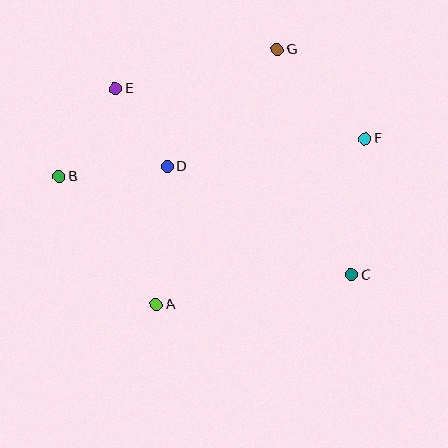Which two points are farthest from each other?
Points B and C are farthest from each other.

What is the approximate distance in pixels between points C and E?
The distance between C and E is approximately 301 pixels.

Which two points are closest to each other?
Points D and E are closest to each other.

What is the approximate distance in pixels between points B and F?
The distance between B and F is approximately 308 pixels.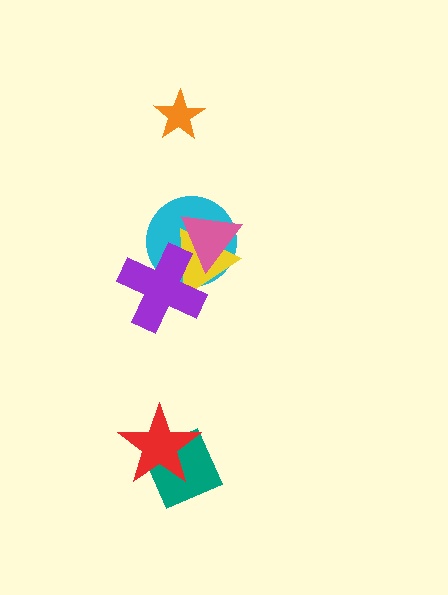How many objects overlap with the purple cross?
3 objects overlap with the purple cross.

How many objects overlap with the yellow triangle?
3 objects overlap with the yellow triangle.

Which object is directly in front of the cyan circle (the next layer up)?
The yellow triangle is directly in front of the cyan circle.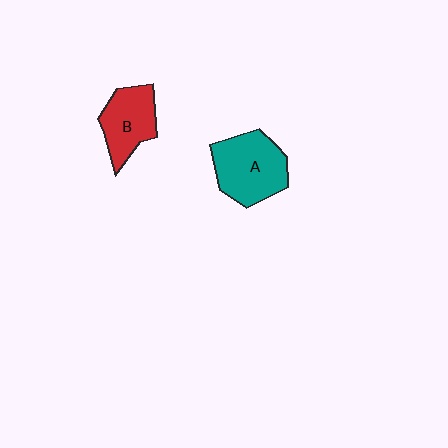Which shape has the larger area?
Shape A (teal).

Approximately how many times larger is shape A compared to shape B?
Approximately 1.3 times.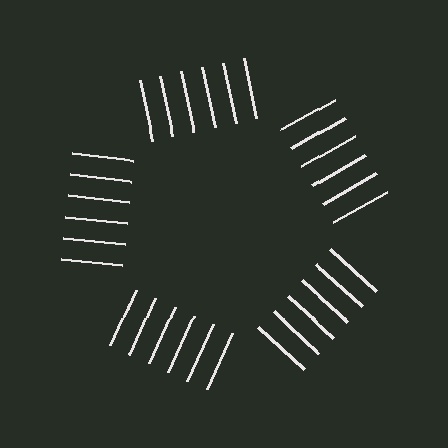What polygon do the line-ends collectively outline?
An illusory pentagon — the line segments terminate on its edges but no continuous stroke is drawn.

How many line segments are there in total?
30 — 6 along each of the 5 edges.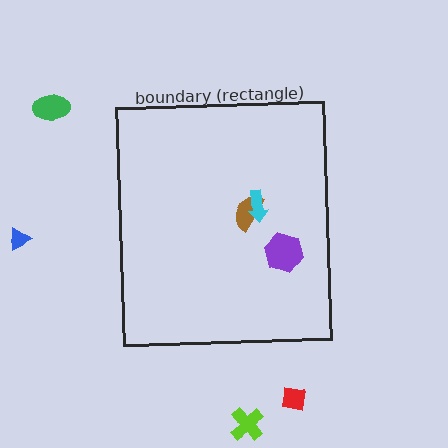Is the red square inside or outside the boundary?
Outside.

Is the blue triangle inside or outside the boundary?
Outside.